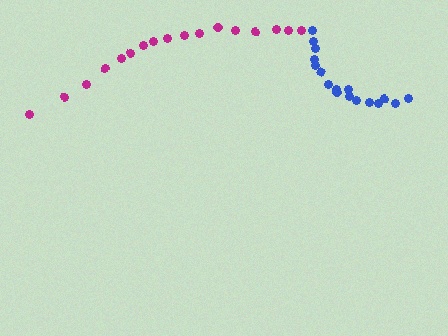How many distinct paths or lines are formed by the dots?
There are 2 distinct paths.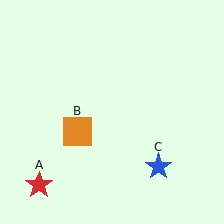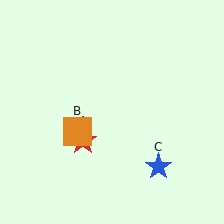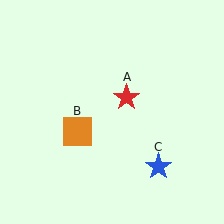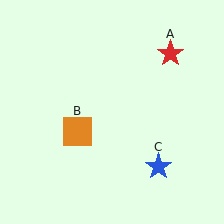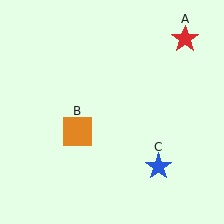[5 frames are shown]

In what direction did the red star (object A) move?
The red star (object A) moved up and to the right.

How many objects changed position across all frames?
1 object changed position: red star (object A).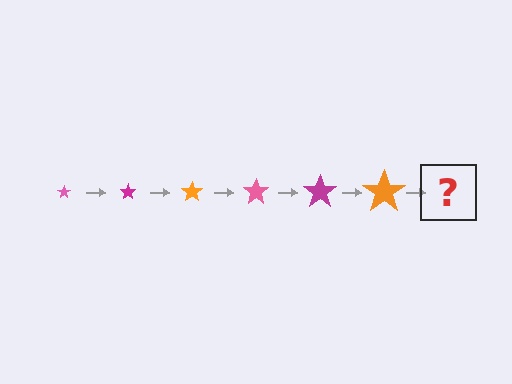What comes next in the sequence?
The next element should be a pink star, larger than the previous one.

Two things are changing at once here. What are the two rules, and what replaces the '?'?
The two rules are that the star grows larger each step and the color cycles through pink, magenta, and orange. The '?' should be a pink star, larger than the previous one.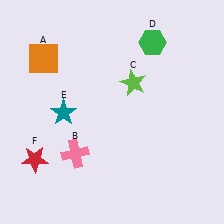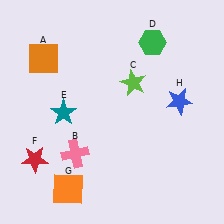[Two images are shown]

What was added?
An orange square (G), a blue star (H) were added in Image 2.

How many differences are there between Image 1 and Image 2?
There are 2 differences between the two images.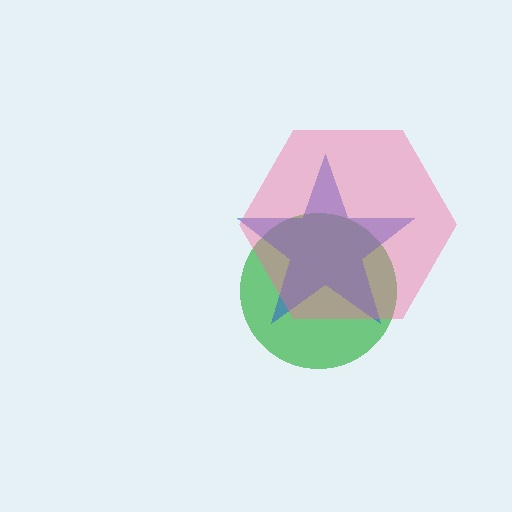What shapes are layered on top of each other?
The layered shapes are: a green circle, a blue star, a pink hexagon.